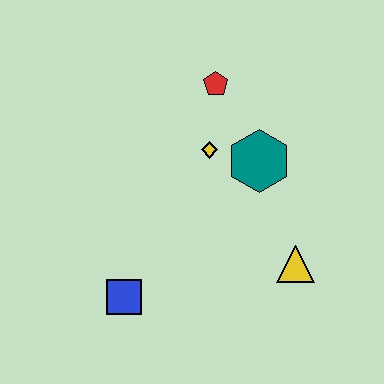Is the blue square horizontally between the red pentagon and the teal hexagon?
No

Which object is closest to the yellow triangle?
The teal hexagon is closest to the yellow triangle.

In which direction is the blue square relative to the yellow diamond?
The blue square is below the yellow diamond.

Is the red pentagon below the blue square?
No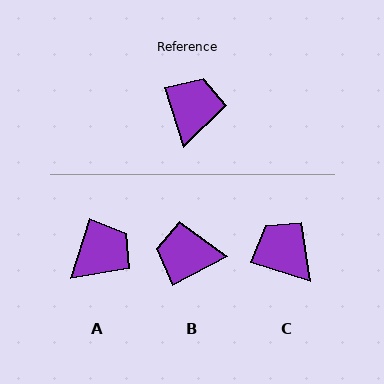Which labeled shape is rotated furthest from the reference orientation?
B, about 99 degrees away.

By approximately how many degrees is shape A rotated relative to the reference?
Approximately 35 degrees clockwise.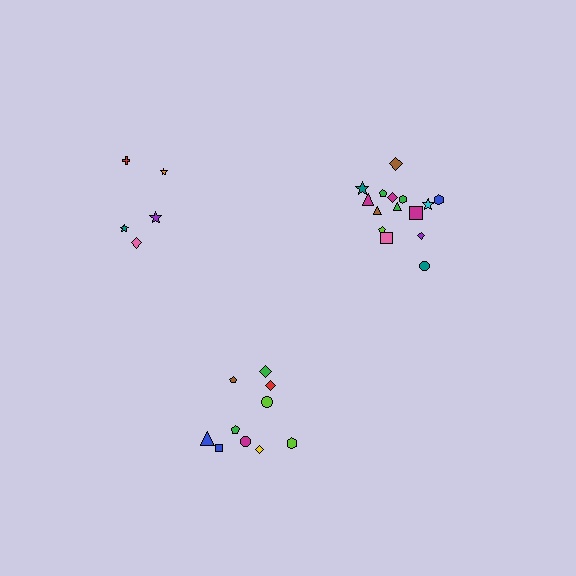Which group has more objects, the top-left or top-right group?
The top-right group.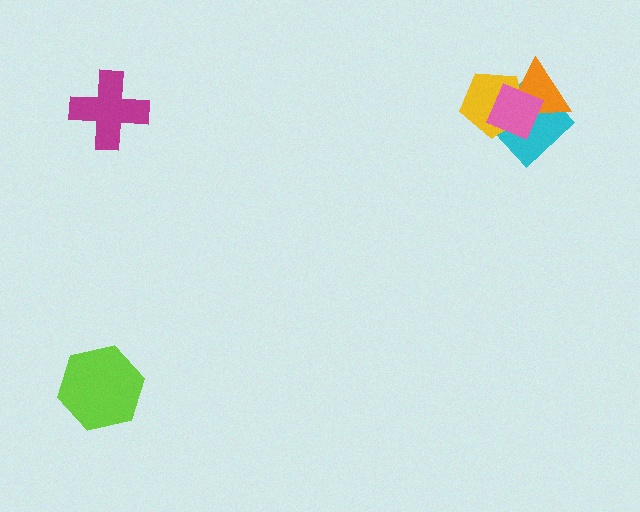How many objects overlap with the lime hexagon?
0 objects overlap with the lime hexagon.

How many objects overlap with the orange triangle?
3 objects overlap with the orange triangle.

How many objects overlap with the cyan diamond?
3 objects overlap with the cyan diamond.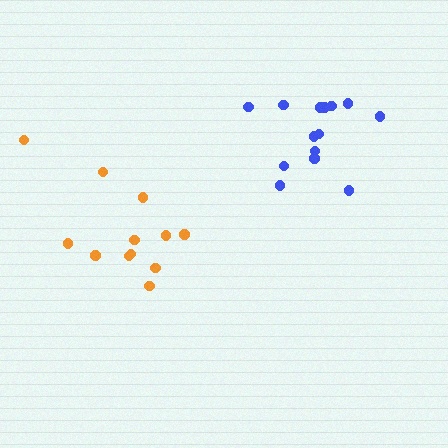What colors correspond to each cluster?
The clusters are colored: orange, blue.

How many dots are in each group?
Group 1: 12 dots, Group 2: 14 dots (26 total).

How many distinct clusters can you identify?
There are 2 distinct clusters.